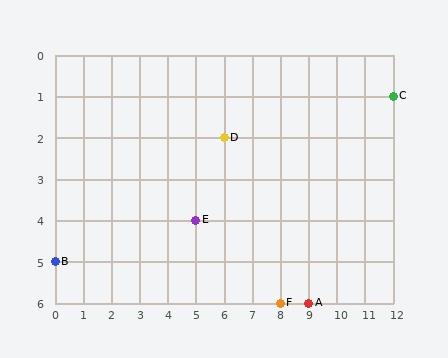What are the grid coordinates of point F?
Point F is at grid coordinates (8, 6).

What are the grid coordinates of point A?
Point A is at grid coordinates (9, 6).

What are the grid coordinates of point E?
Point E is at grid coordinates (5, 4).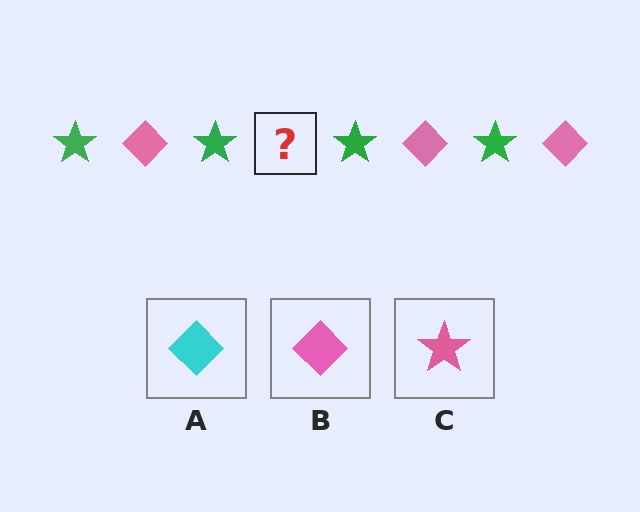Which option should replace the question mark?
Option B.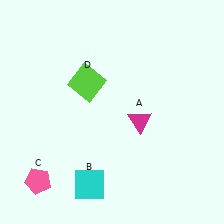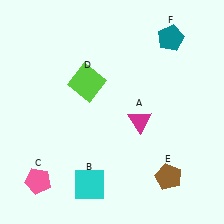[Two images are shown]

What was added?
A brown pentagon (E), a teal pentagon (F) were added in Image 2.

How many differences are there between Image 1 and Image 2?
There are 2 differences between the two images.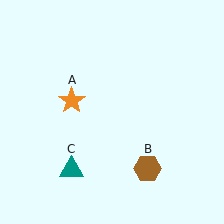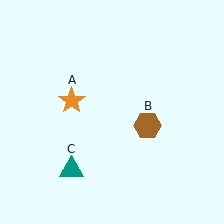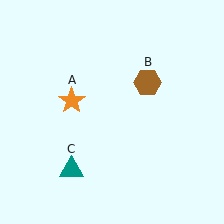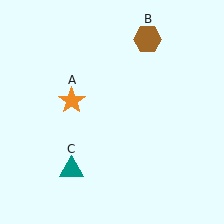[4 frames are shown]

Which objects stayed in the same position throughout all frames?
Orange star (object A) and teal triangle (object C) remained stationary.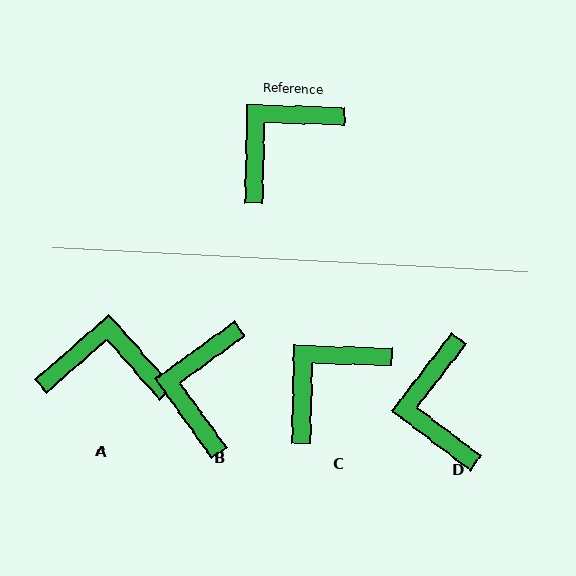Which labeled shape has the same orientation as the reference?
C.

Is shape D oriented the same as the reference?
No, it is off by about 54 degrees.